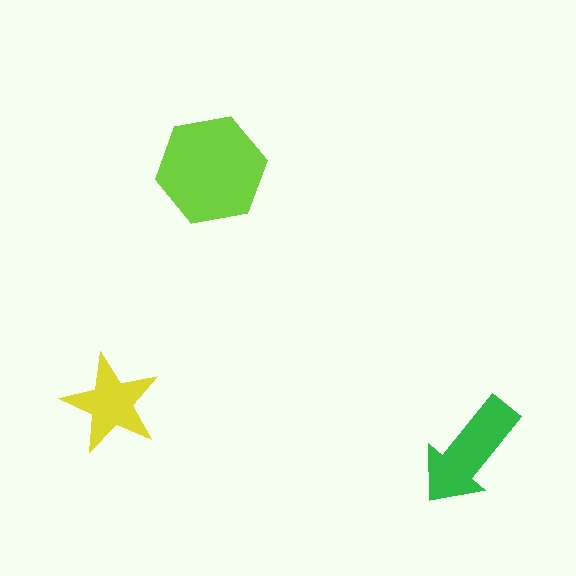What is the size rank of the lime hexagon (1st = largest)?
1st.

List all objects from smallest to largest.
The yellow star, the green arrow, the lime hexagon.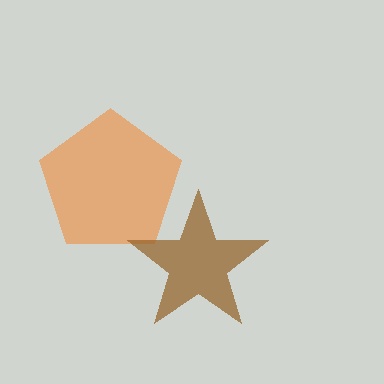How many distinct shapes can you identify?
There are 2 distinct shapes: an orange pentagon, a brown star.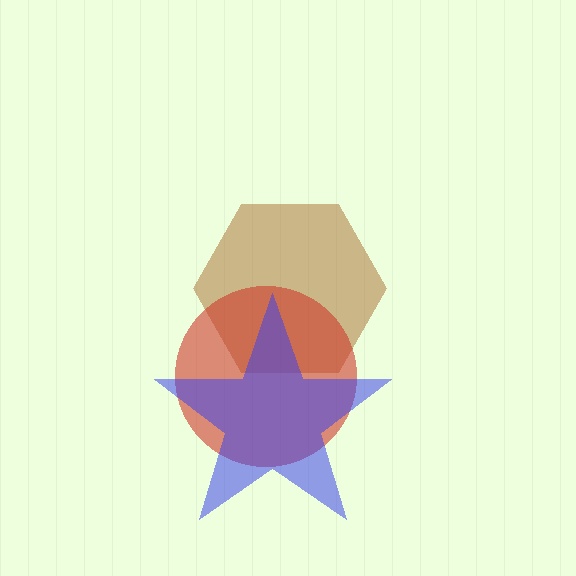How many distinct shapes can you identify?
There are 3 distinct shapes: a brown hexagon, a red circle, a blue star.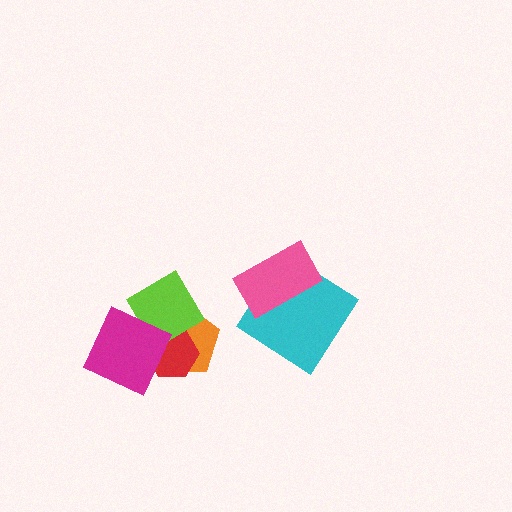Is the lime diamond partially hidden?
Yes, it is partially covered by another shape.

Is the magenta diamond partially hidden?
No, no other shape covers it.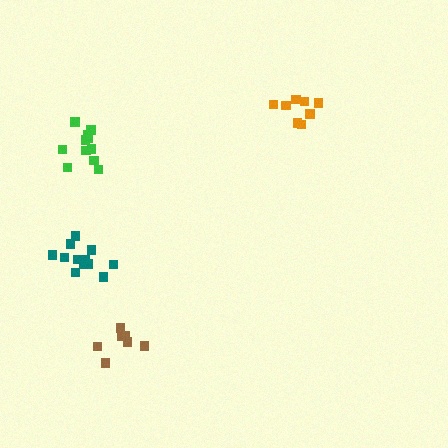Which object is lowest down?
The brown cluster is bottommost.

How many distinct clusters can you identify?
There are 4 distinct clusters.